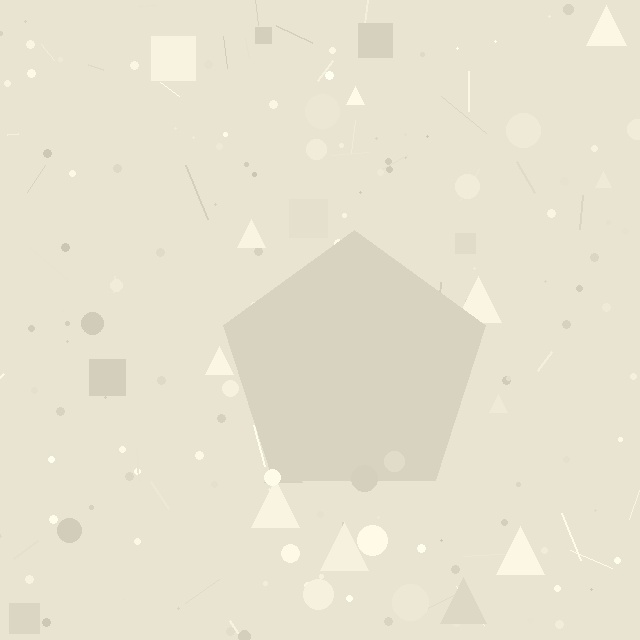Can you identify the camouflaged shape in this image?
The camouflaged shape is a pentagon.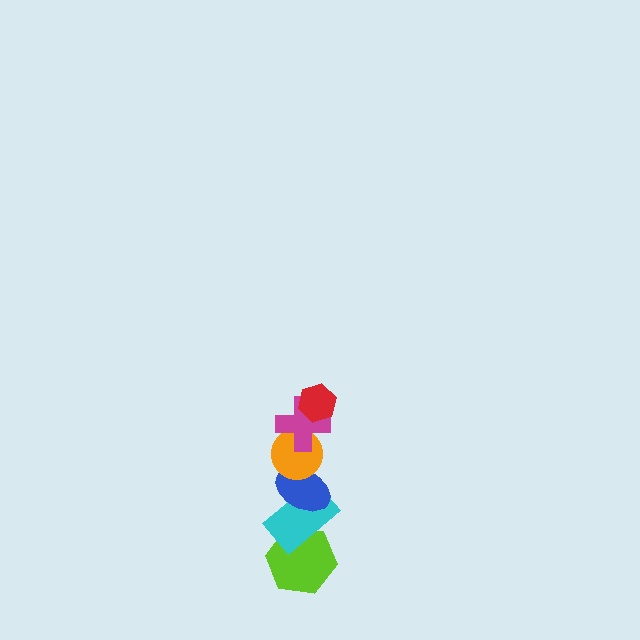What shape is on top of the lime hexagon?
The cyan rectangle is on top of the lime hexagon.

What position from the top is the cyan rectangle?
The cyan rectangle is 5th from the top.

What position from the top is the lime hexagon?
The lime hexagon is 6th from the top.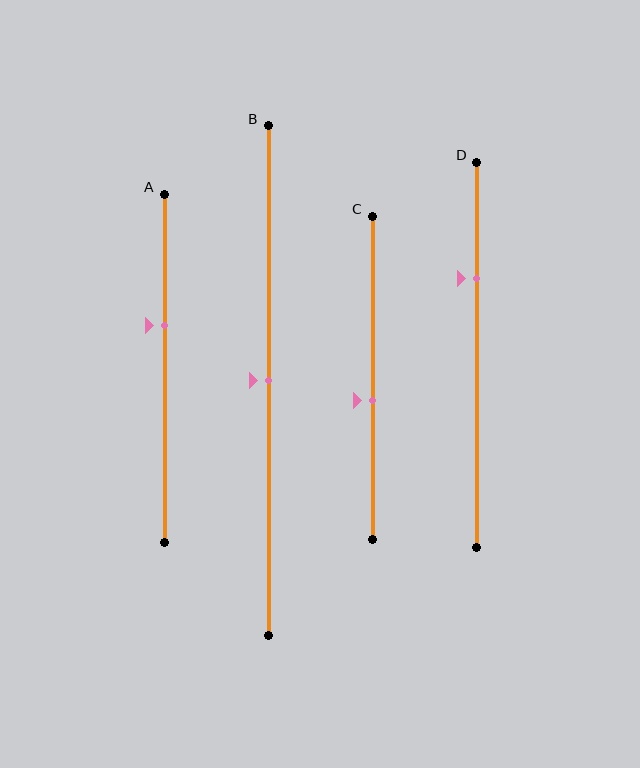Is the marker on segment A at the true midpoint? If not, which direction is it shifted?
No, the marker on segment A is shifted upward by about 12% of the segment length.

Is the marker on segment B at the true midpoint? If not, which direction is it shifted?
Yes, the marker on segment B is at the true midpoint.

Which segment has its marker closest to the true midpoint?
Segment B has its marker closest to the true midpoint.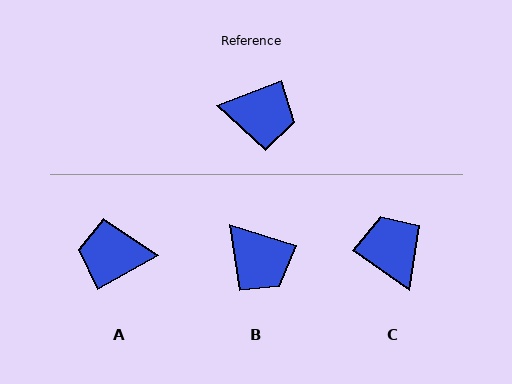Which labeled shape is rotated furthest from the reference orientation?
A, about 172 degrees away.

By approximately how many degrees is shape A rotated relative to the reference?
Approximately 172 degrees clockwise.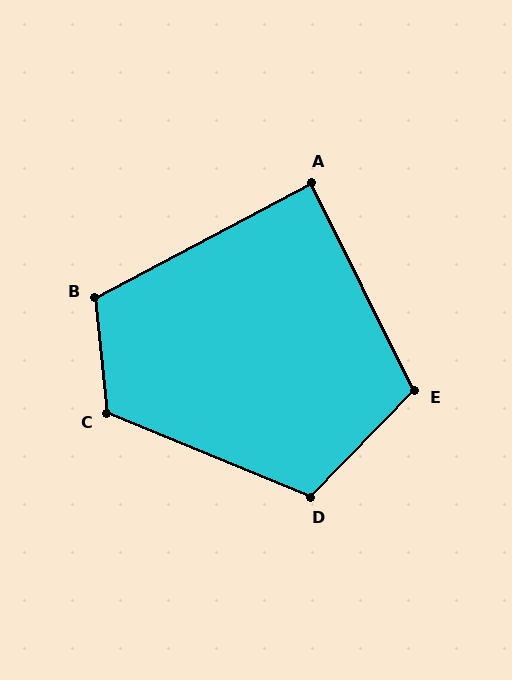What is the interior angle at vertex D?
Approximately 112 degrees (obtuse).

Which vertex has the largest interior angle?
C, at approximately 118 degrees.